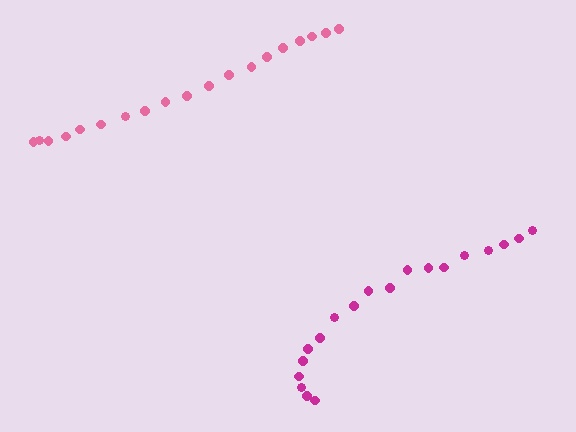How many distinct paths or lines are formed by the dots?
There are 2 distinct paths.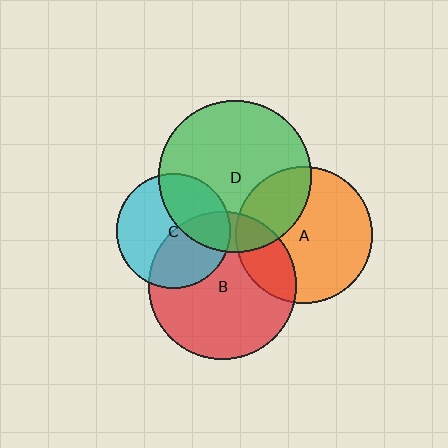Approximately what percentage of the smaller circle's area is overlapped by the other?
Approximately 35%.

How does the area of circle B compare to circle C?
Approximately 1.7 times.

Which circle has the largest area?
Circle D (green).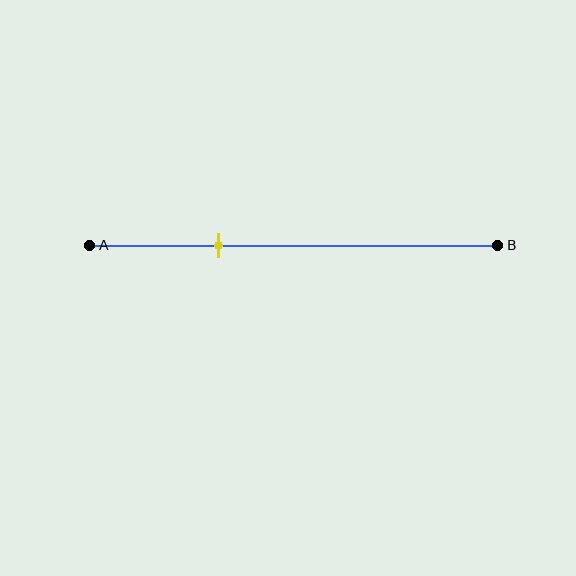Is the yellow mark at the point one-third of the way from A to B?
Yes, the mark is approximately at the one-third point.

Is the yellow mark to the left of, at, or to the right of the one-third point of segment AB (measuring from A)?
The yellow mark is approximately at the one-third point of segment AB.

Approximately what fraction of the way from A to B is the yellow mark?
The yellow mark is approximately 30% of the way from A to B.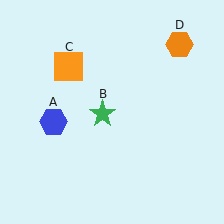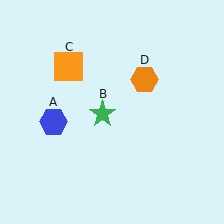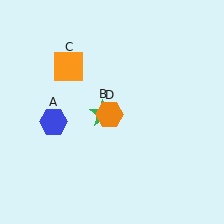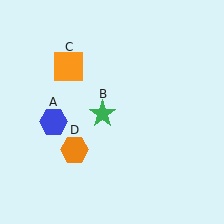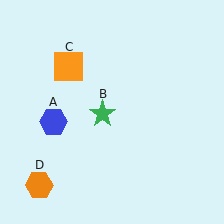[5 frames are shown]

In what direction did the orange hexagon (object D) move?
The orange hexagon (object D) moved down and to the left.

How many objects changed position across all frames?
1 object changed position: orange hexagon (object D).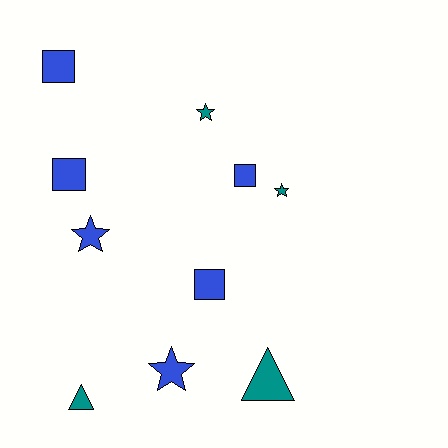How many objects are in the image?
There are 10 objects.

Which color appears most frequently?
Blue, with 6 objects.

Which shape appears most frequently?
Square, with 4 objects.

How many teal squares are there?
There are no teal squares.